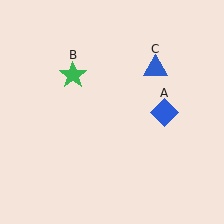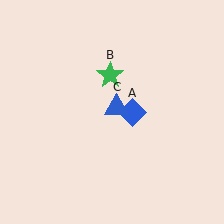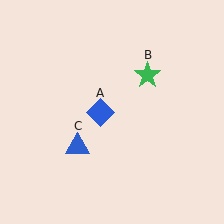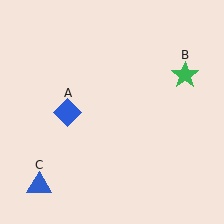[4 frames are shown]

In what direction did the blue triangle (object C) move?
The blue triangle (object C) moved down and to the left.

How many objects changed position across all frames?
3 objects changed position: blue diamond (object A), green star (object B), blue triangle (object C).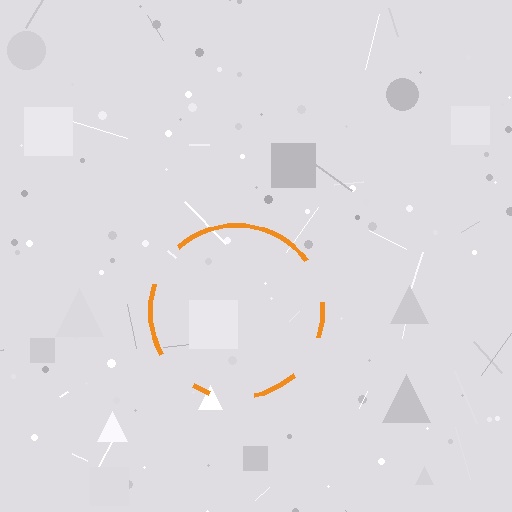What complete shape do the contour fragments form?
The contour fragments form a circle.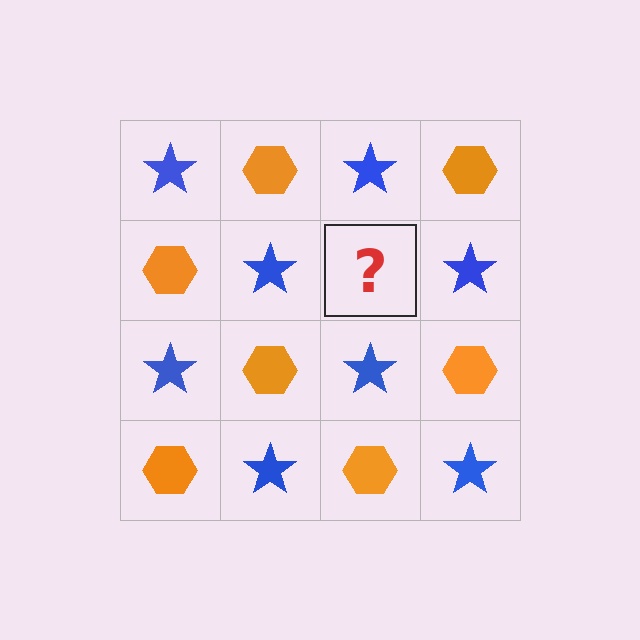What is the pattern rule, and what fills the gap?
The rule is that it alternates blue star and orange hexagon in a checkerboard pattern. The gap should be filled with an orange hexagon.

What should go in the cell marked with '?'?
The missing cell should contain an orange hexagon.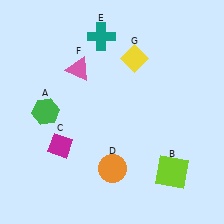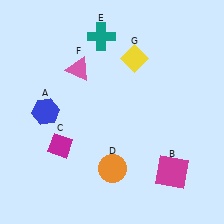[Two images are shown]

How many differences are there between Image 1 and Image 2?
There are 2 differences between the two images.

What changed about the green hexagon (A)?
In Image 1, A is green. In Image 2, it changed to blue.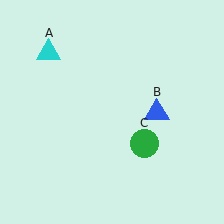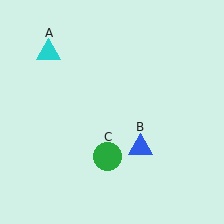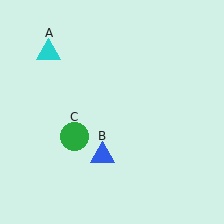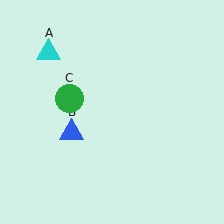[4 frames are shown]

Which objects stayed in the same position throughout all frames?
Cyan triangle (object A) remained stationary.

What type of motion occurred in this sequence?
The blue triangle (object B), green circle (object C) rotated clockwise around the center of the scene.